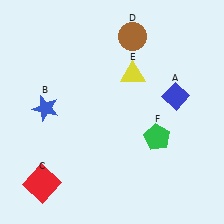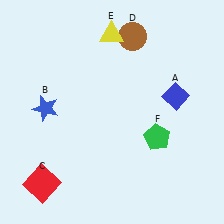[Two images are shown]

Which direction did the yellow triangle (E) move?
The yellow triangle (E) moved up.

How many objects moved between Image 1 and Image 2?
1 object moved between the two images.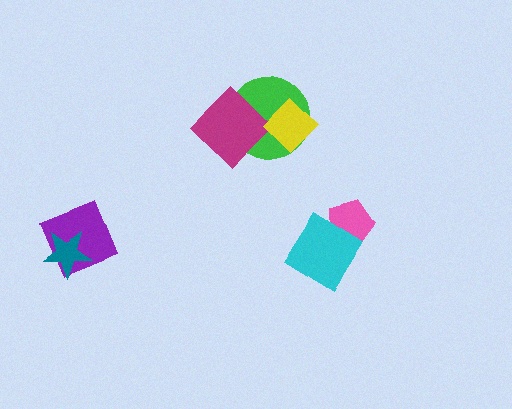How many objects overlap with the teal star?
1 object overlaps with the teal star.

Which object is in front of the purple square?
The teal star is in front of the purple square.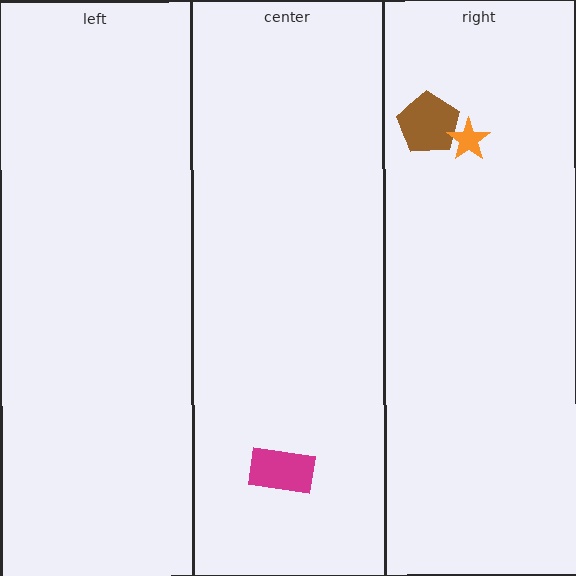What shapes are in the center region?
The magenta rectangle.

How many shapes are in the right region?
2.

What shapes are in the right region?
The brown pentagon, the orange star.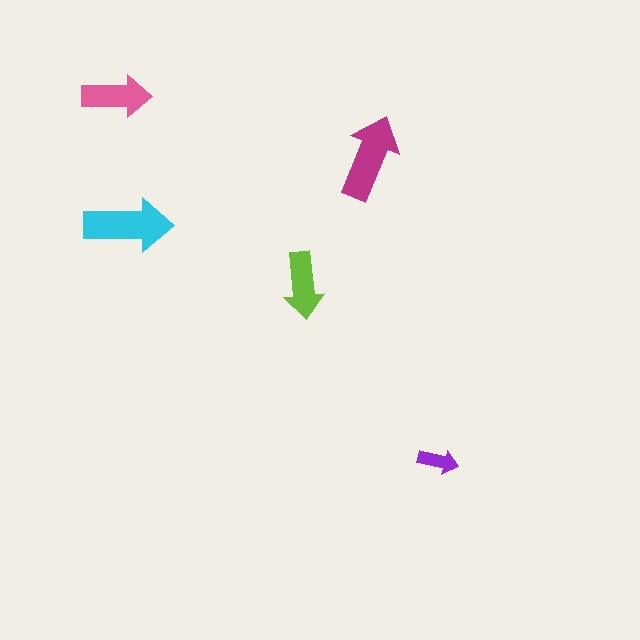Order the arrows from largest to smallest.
the cyan one, the magenta one, the pink one, the lime one, the purple one.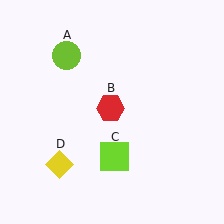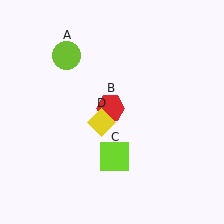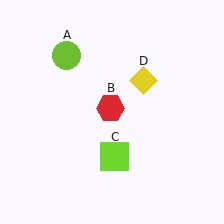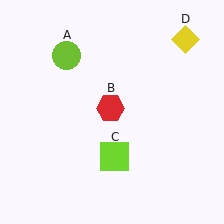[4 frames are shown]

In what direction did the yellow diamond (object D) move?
The yellow diamond (object D) moved up and to the right.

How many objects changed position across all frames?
1 object changed position: yellow diamond (object D).